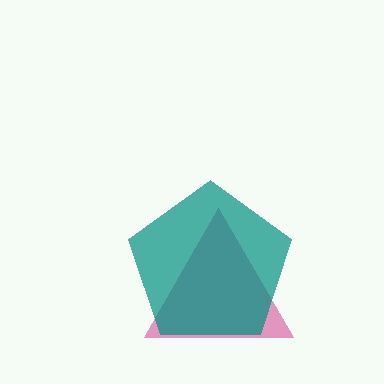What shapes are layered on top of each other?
The layered shapes are: a pink triangle, a teal pentagon.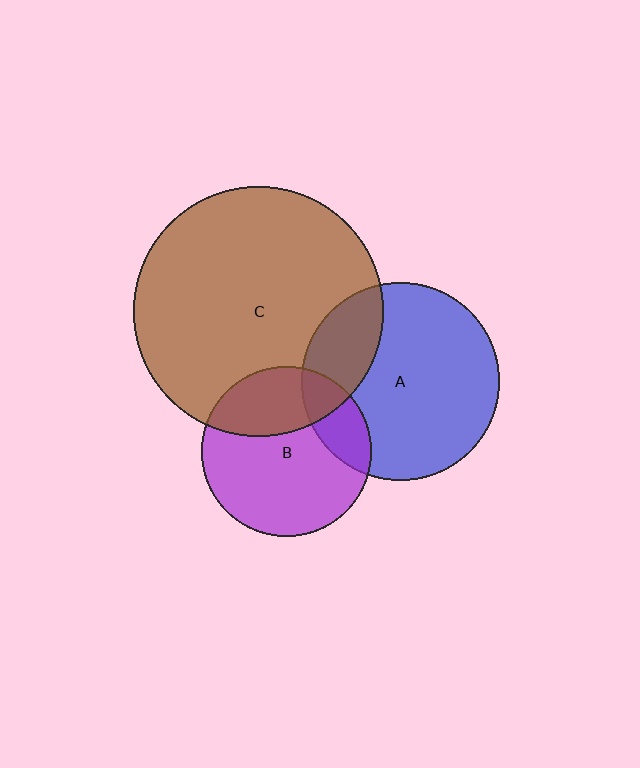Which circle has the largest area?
Circle C (brown).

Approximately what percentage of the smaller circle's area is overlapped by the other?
Approximately 30%.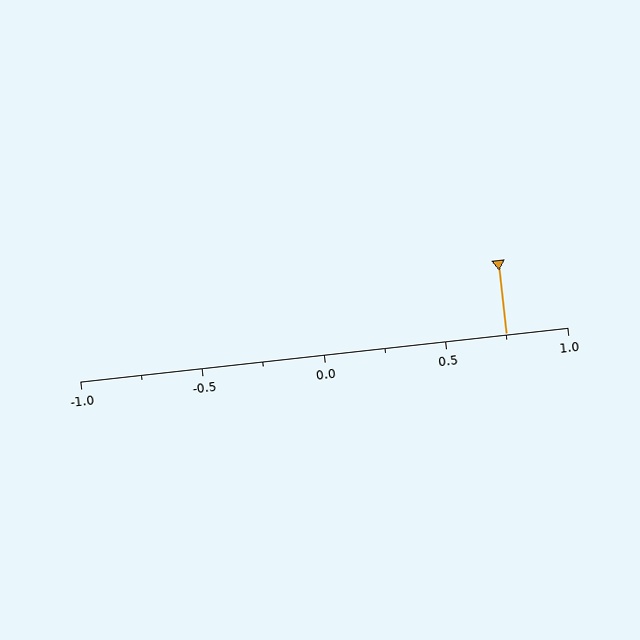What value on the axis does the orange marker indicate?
The marker indicates approximately 0.75.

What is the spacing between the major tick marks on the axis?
The major ticks are spaced 0.5 apart.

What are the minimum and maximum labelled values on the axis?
The axis runs from -1.0 to 1.0.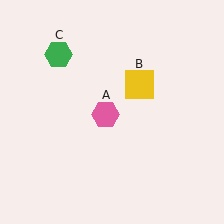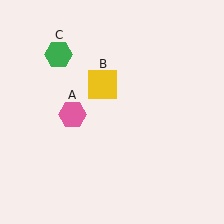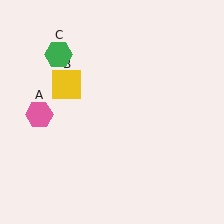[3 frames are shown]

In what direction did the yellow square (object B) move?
The yellow square (object B) moved left.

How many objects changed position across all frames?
2 objects changed position: pink hexagon (object A), yellow square (object B).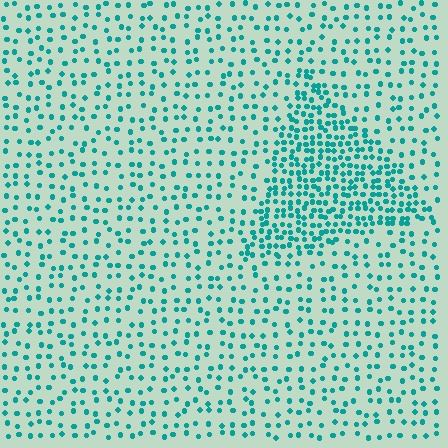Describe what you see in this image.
The image contains small teal elements arranged at two different densities. A triangle-shaped region is visible where the elements are more densely packed than the surrounding area.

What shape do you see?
I see a triangle.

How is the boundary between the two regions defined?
The boundary is defined by a change in element density (approximately 2.4x ratio). All elements are the same color, size, and shape.